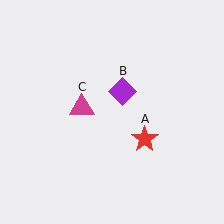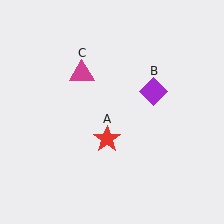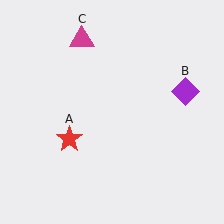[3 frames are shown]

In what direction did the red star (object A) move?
The red star (object A) moved left.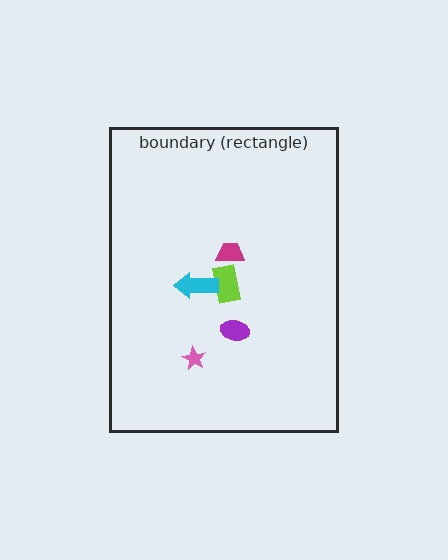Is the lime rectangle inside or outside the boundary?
Inside.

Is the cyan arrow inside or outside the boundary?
Inside.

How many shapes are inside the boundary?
5 inside, 0 outside.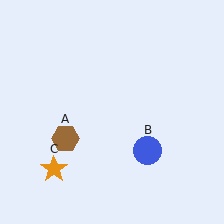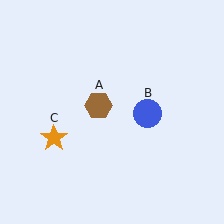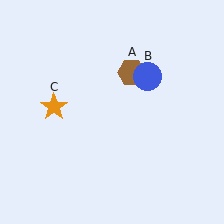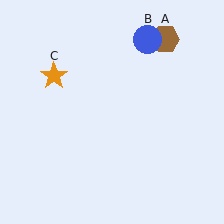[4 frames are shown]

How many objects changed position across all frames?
3 objects changed position: brown hexagon (object A), blue circle (object B), orange star (object C).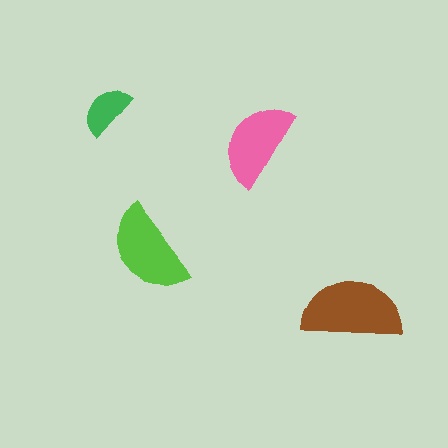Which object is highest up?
The green semicircle is topmost.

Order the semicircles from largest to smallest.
the brown one, the lime one, the pink one, the green one.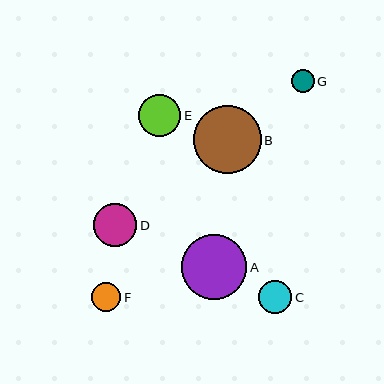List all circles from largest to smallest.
From largest to smallest: B, A, D, E, C, F, G.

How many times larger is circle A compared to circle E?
Circle A is approximately 1.5 times the size of circle E.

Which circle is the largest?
Circle B is the largest with a size of approximately 68 pixels.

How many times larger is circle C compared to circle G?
Circle C is approximately 1.5 times the size of circle G.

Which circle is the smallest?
Circle G is the smallest with a size of approximately 23 pixels.